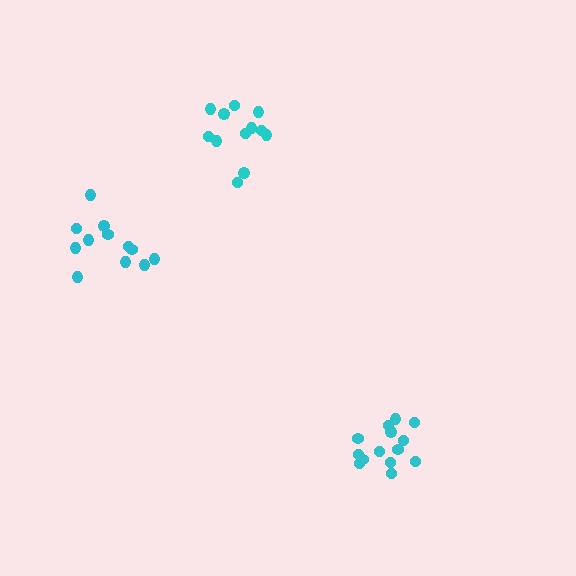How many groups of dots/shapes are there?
There are 3 groups.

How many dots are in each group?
Group 1: 12 dots, Group 2: 14 dots, Group 3: 12 dots (38 total).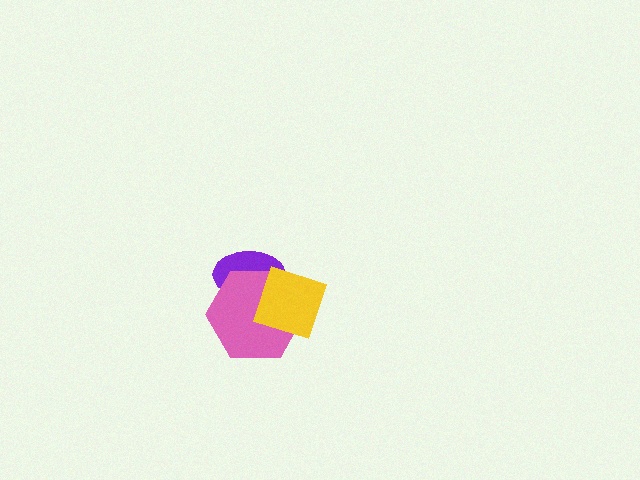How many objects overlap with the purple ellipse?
2 objects overlap with the purple ellipse.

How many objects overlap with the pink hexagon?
2 objects overlap with the pink hexagon.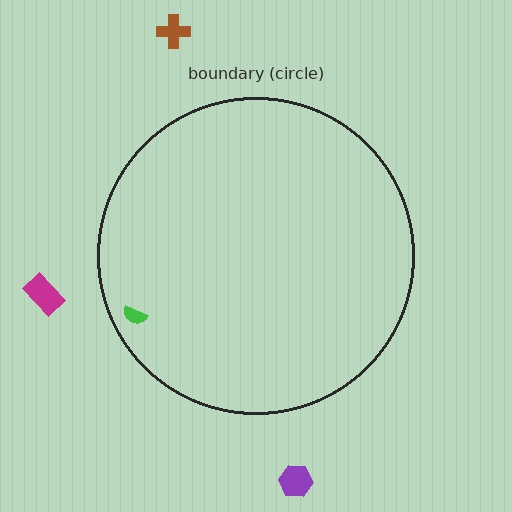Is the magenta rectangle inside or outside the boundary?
Outside.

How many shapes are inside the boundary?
1 inside, 3 outside.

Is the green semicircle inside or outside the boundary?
Inside.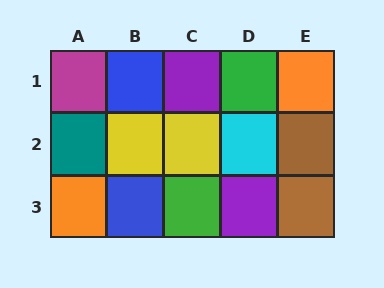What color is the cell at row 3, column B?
Blue.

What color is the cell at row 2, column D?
Cyan.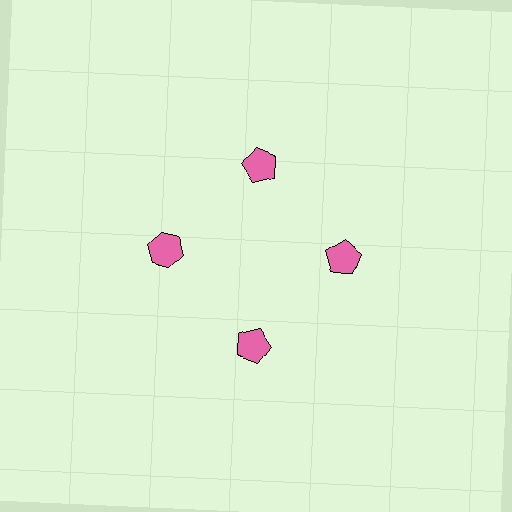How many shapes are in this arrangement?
There are 4 shapes arranged in a ring pattern.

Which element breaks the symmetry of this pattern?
The pink hexagon at roughly the 9 o'clock position breaks the symmetry. All other shapes are pink pentagons.